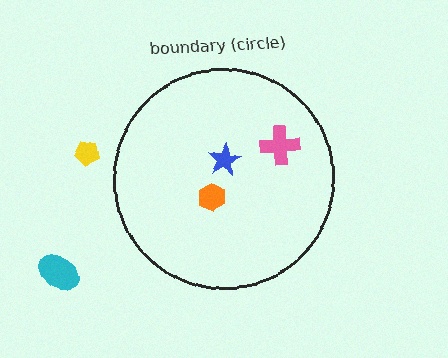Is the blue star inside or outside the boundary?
Inside.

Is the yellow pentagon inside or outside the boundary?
Outside.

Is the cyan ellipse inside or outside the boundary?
Outside.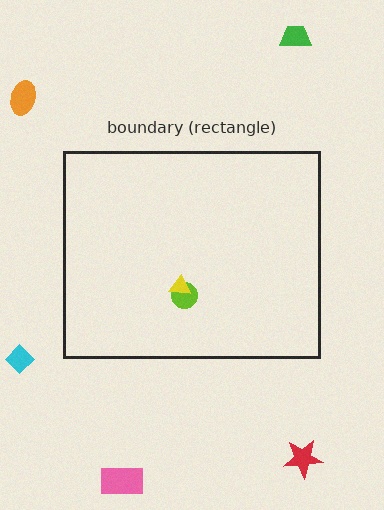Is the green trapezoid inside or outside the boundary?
Outside.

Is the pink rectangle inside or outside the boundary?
Outside.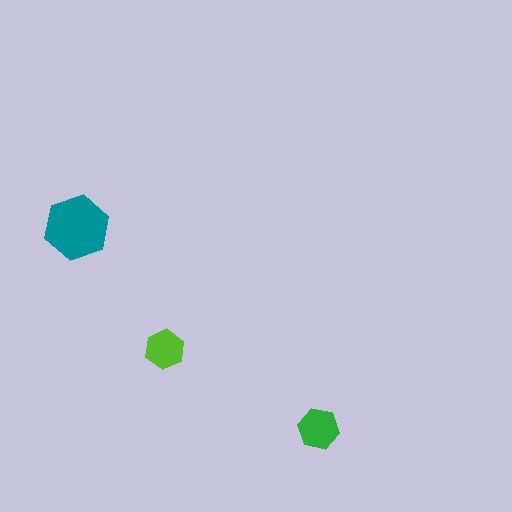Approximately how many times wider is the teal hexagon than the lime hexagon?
About 1.5 times wider.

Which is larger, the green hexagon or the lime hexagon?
The green one.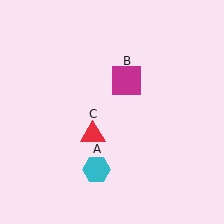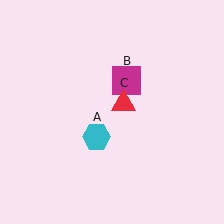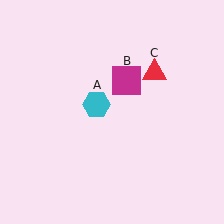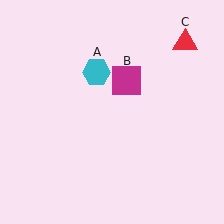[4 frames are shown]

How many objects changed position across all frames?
2 objects changed position: cyan hexagon (object A), red triangle (object C).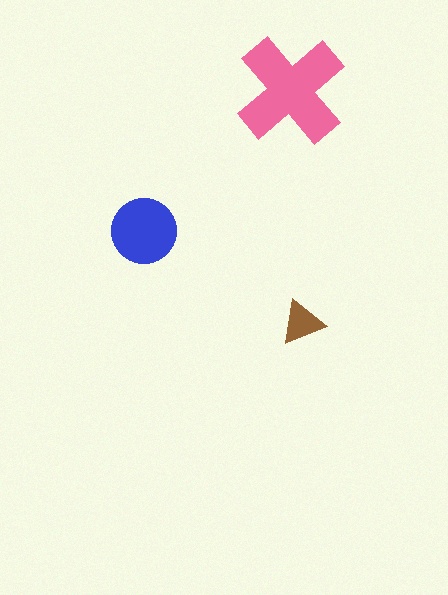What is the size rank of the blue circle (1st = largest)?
2nd.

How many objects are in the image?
There are 3 objects in the image.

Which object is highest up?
The pink cross is topmost.